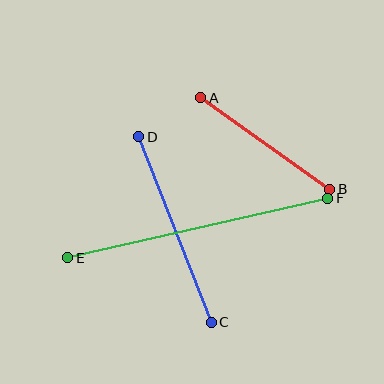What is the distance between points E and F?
The distance is approximately 266 pixels.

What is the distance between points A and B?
The distance is approximately 158 pixels.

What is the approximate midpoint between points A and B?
The midpoint is at approximately (265, 143) pixels.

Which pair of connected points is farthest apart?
Points E and F are farthest apart.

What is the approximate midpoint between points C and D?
The midpoint is at approximately (175, 229) pixels.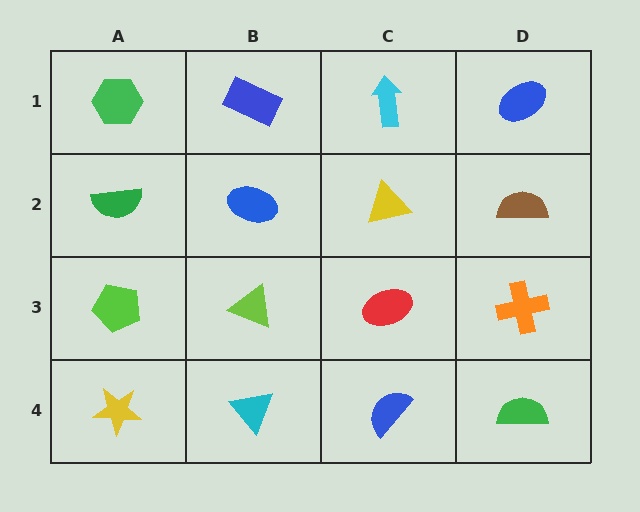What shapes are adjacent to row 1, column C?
A yellow triangle (row 2, column C), a blue rectangle (row 1, column B), a blue ellipse (row 1, column D).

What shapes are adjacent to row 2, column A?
A green hexagon (row 1, column A), a lime pentagon (row 3, column A), a blue ellipse (row 2, column B).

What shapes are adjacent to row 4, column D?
An orange cross (row 3, column D), a blue semicircle (row 4, column C).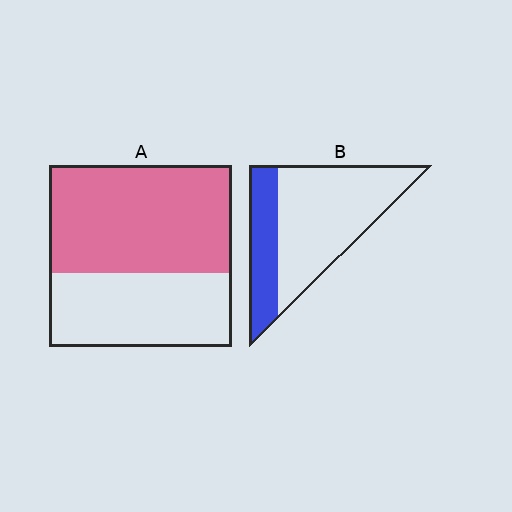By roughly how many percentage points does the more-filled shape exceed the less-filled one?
By roughly 30 percentage points (A over B).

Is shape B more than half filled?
No.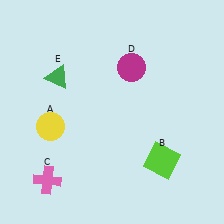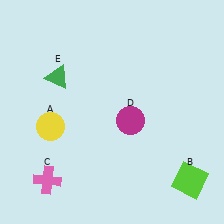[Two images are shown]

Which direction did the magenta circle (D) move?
The magenta circle (D) moved down.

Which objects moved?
The objects that moved are: the lime square (B), the magenta circle (D).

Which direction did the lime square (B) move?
The lime square (B) moved right.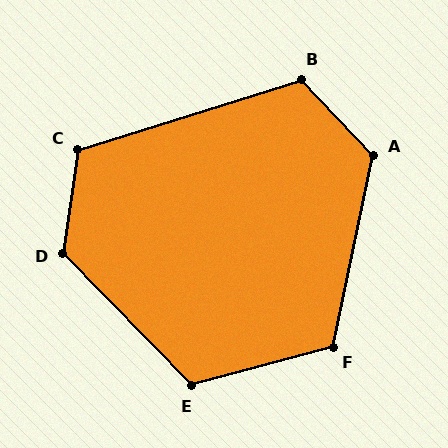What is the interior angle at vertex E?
Approximately 119 degrees (obtuse).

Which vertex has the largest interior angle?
D, at approximately 127 degrees.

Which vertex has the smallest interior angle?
C, at approximately 116 degrees.